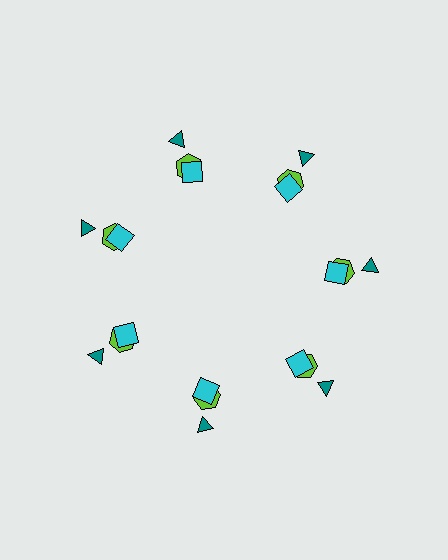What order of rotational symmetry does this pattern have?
This pattern has 7-fold rotational symmetry.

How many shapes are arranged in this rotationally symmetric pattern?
There are 21 shapes, arranged in 7 groups of 3.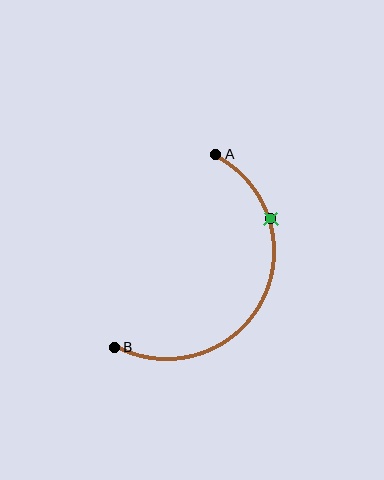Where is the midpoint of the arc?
The arc midpoint is the point on the curve farthest from the straight line joining A and B. It sits to the right of that line.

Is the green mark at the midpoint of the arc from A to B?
No. The green mark lies on the arc but is closer to endpoint A. The arc midpoint would be at the point on the curve equidistant along the arc from both A and B.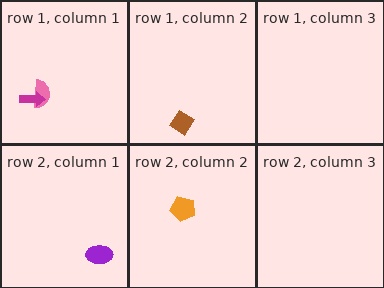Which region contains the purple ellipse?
The row 2, column 1 region.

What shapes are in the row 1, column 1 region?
The pink semicircle, the magenta arrow.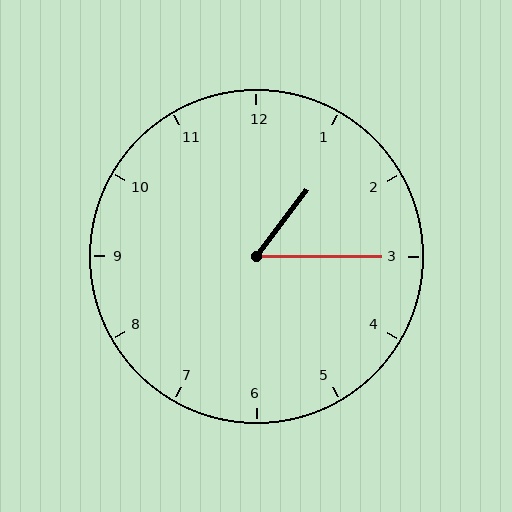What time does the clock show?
1:15.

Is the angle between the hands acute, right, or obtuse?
It is acute.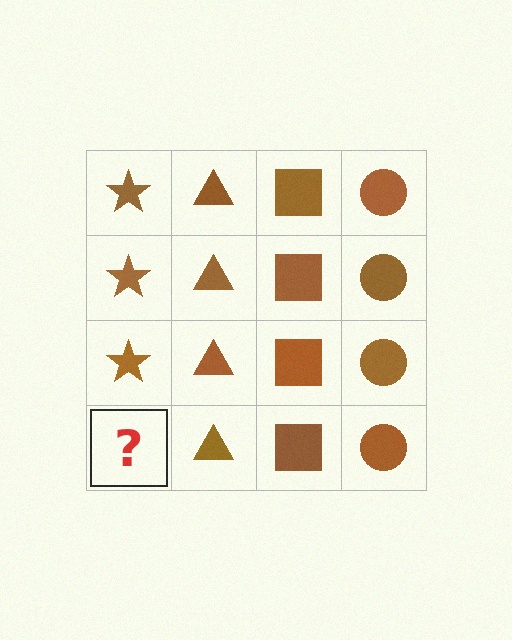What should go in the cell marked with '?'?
The missing cell should contain a brown star.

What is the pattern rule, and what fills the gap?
The rule is that each column has a consistent shape. The gap should be filled with a brown star.